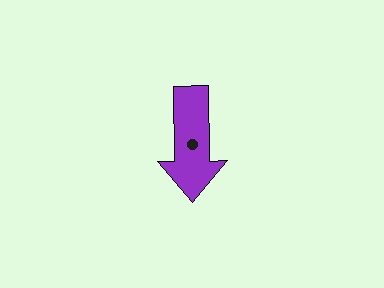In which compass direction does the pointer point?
South.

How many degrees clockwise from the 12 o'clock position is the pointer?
Approximately 179 degrees.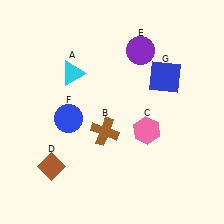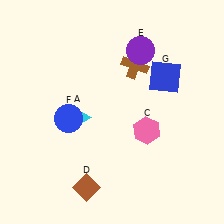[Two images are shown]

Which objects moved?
The objects that moved are: the cyan triangle (A), the brown cross (B), the brown diamond (D).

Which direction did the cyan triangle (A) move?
The cyan triangle (A) moved down.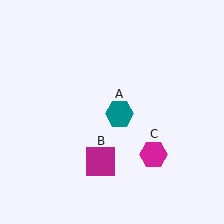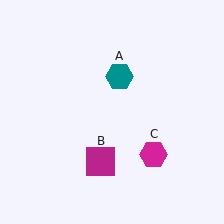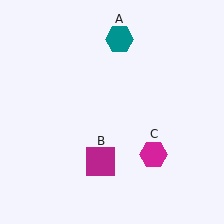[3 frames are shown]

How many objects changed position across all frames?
1 object changed position: teal hexagon (object A).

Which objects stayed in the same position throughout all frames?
Magenta square (object B) and magenta hexagon (object C) remained stationary.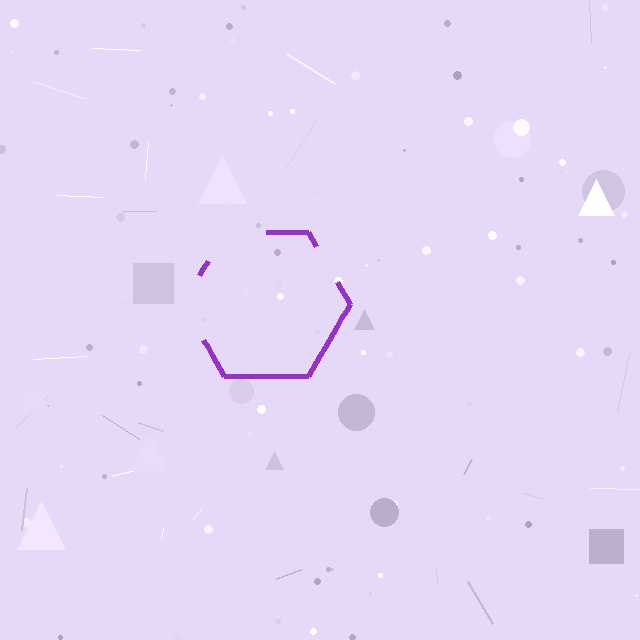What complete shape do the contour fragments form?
The contour fragments form a hexagon.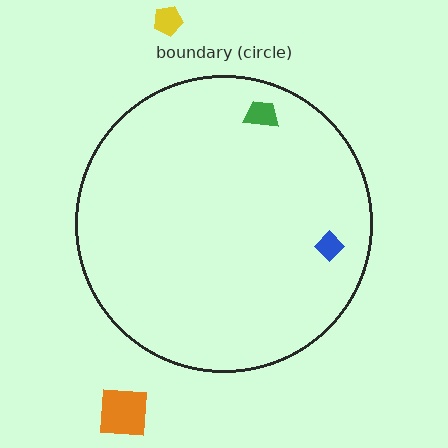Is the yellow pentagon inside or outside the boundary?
Outside.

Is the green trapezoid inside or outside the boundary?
Inside.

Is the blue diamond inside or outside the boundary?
Inside.